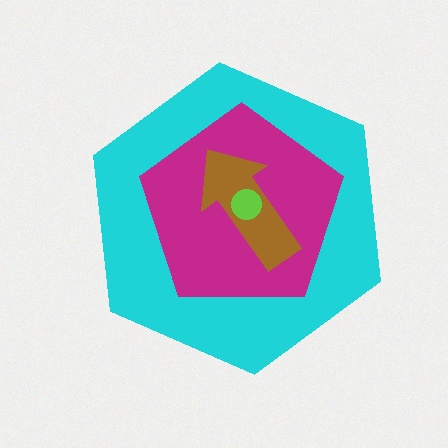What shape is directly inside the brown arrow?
The lime circle.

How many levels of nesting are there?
4.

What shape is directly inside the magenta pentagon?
The brown arrow.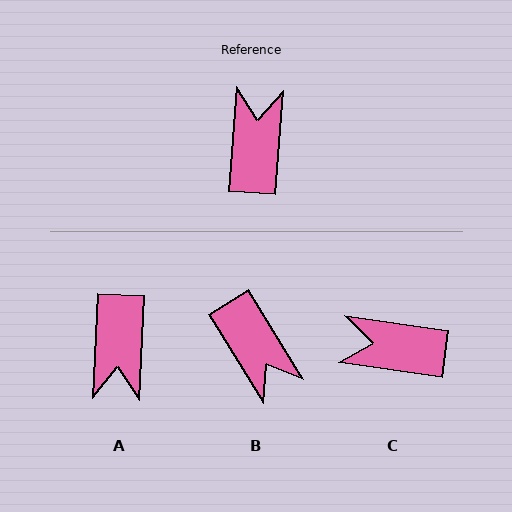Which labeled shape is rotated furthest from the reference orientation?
A, about 178 degrees away.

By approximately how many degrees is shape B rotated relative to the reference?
Approximately 144 degrees clockwise.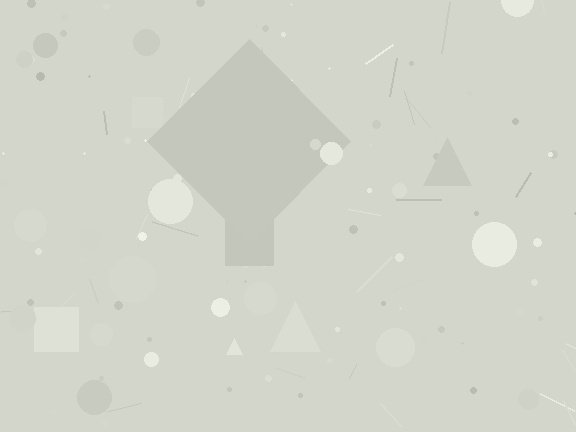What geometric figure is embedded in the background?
A diamond is embedded in the background.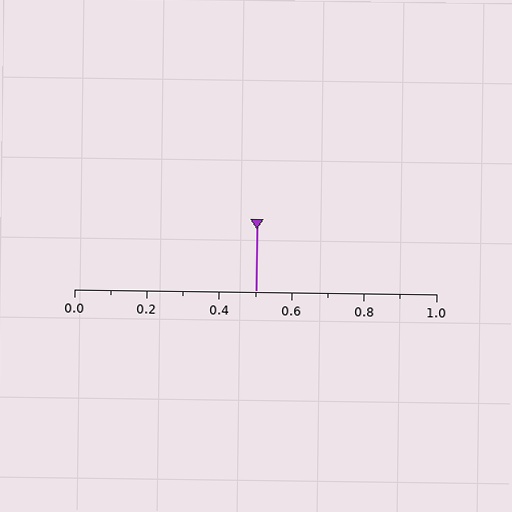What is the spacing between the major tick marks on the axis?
The major ticks are spaced 0.2 apart.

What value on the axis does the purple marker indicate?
The marker indicates approximately 0.5.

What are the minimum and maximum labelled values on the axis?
The axis runs from 0.0 to 1.0.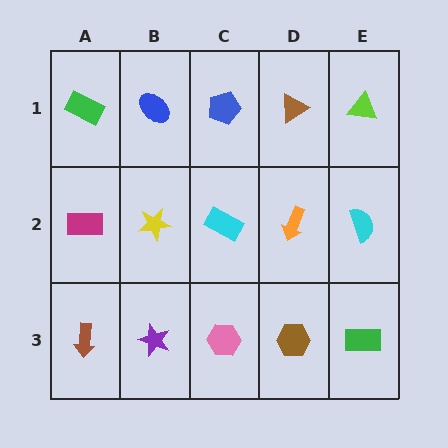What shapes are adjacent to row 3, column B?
A yellow star (row 2, column B), a brown arrow (row 3, column A), a pink hexagon (row 3, column C).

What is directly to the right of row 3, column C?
A brown hexagon.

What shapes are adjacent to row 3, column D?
An orange arrow (row 2, column D), a pink hexagon (row 3, column C), a green rectangle (row 3, column E).